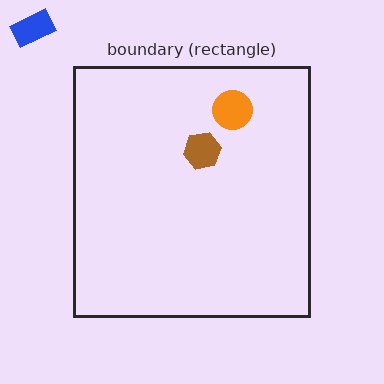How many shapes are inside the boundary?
2 inside, 1 outside.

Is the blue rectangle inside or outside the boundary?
Outside.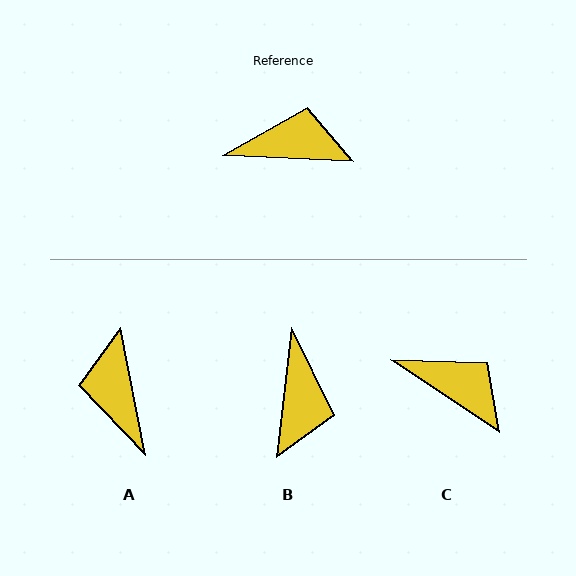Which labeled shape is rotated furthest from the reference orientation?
A, about 104 degrees away.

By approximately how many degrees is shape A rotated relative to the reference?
Approximately 104 degrees counter-clockwise.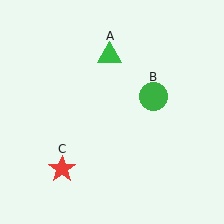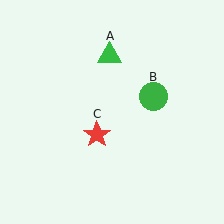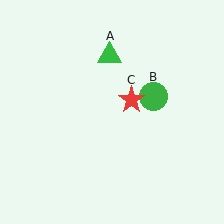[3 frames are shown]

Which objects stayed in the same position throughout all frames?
Green triangle (object A) and green circle (object B) remained stationary.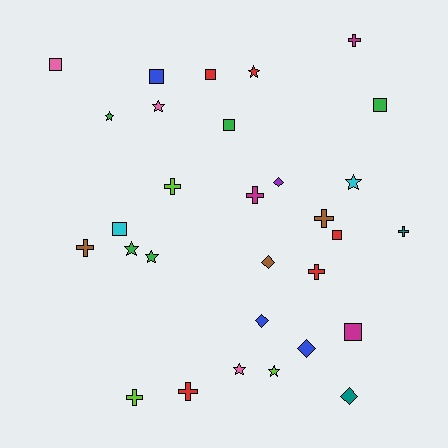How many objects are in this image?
There are 30 objects.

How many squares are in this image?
There are 8 squares.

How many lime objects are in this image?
There are 3 lime objects.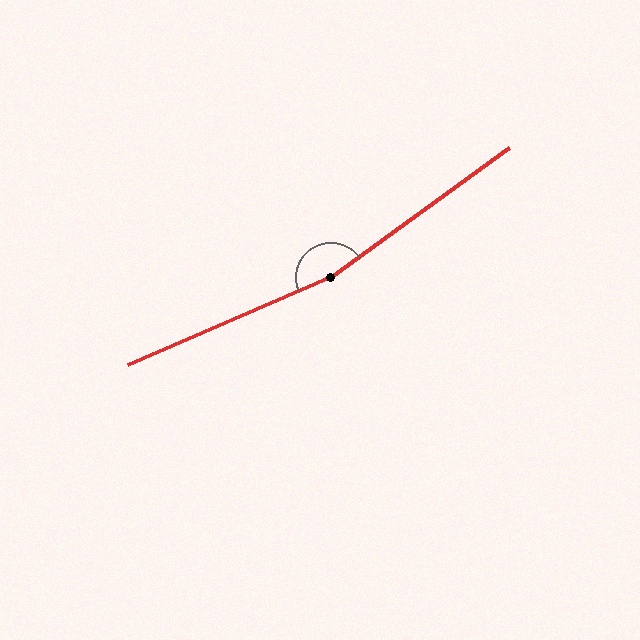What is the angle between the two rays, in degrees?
Approximately 167 degrees.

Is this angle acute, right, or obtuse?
It is obtuse.